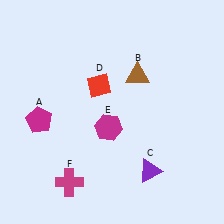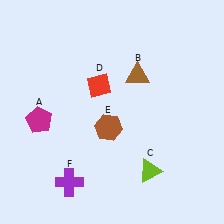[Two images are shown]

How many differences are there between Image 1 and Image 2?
There are 3 differences between the two images.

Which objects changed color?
C changed from purple to lime. E changed from magenta to brown. F changed from magenta to purple.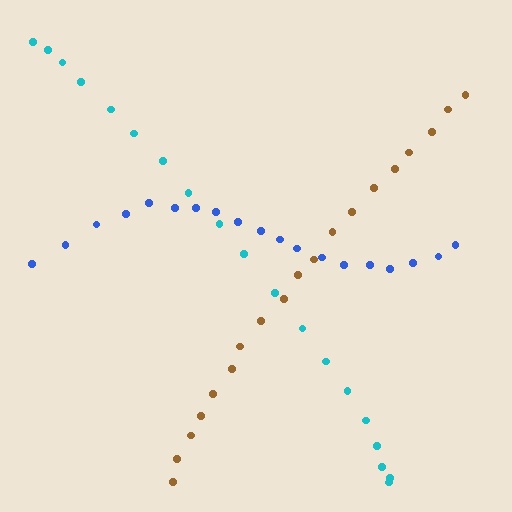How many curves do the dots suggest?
There are 3 distinct paths.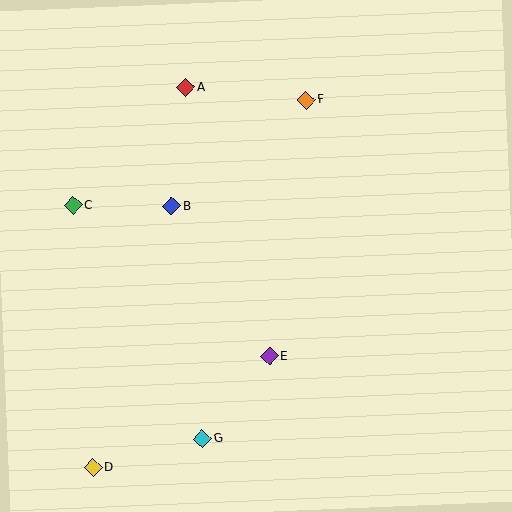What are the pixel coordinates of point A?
Point A is at (186, 87).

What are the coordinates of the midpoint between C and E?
The midpoint between C and E is at (171, 281).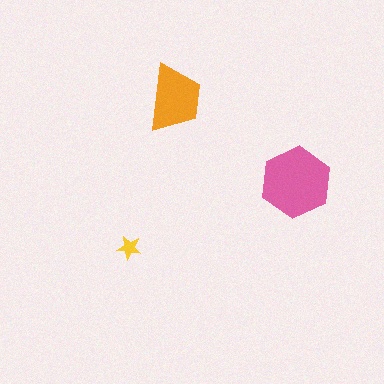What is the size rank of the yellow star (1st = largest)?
3rd.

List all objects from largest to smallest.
The pink hexagon, the orange trapezoid, the yellow star.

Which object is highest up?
The orange trapezoid is topmost.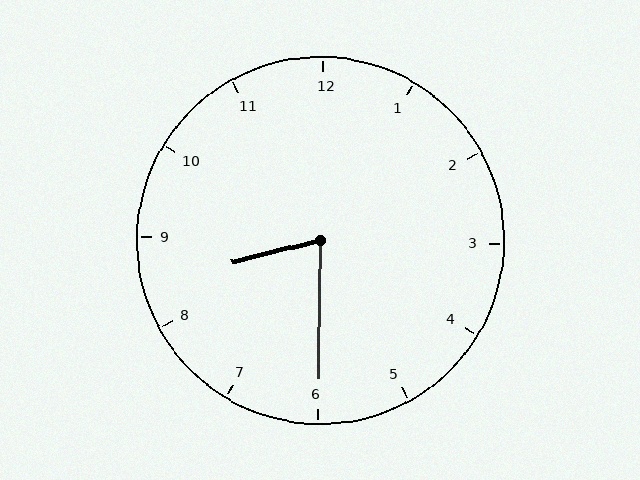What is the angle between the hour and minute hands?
Approximately 75 degrees.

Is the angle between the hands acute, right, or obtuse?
It is acute.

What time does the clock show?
8:30.